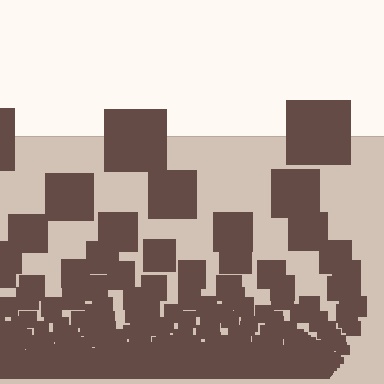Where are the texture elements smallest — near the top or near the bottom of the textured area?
Near the bottom.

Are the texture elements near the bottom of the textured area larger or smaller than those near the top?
Smaller. The gradient is inverted — elements near the bottom are smaller and denser.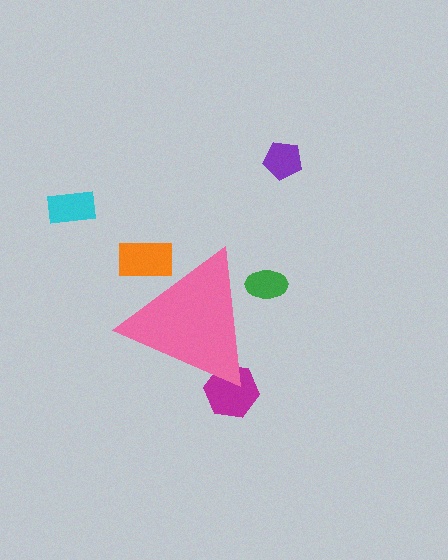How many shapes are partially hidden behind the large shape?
3 shapes are partially hidden.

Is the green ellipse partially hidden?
Yes, the green ellipse is partially hidden behind the pink triangle.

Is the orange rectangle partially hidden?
Yes, the orange rectangle is partially hidden behind the pink triangle.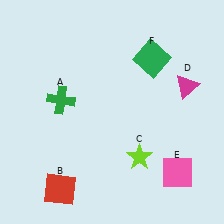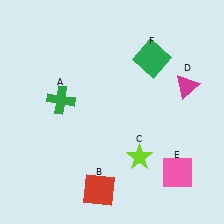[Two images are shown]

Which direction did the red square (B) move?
The red square (B) moved right.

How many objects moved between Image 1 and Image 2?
1 object moved between the two images.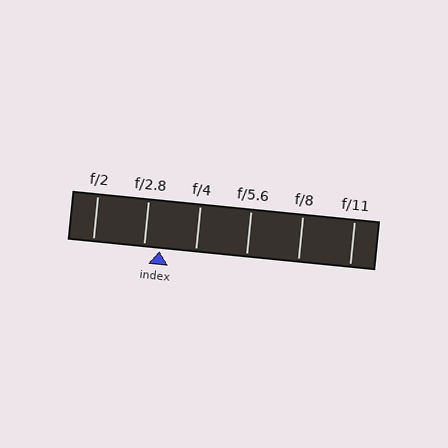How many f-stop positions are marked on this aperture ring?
There are 6 f-stop positions marked.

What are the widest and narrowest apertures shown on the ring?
The widest aperture shown is f/2 and the narrowest is f/11.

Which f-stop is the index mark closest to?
The index mark is closest to f/2.8.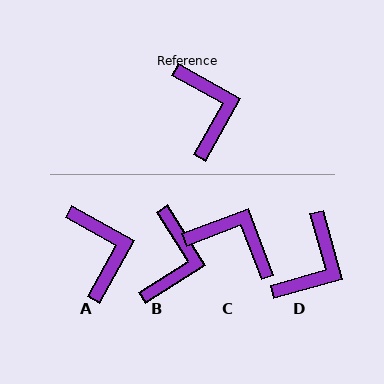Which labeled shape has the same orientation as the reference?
A.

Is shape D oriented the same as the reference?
No, it is off by about 45 degrees.